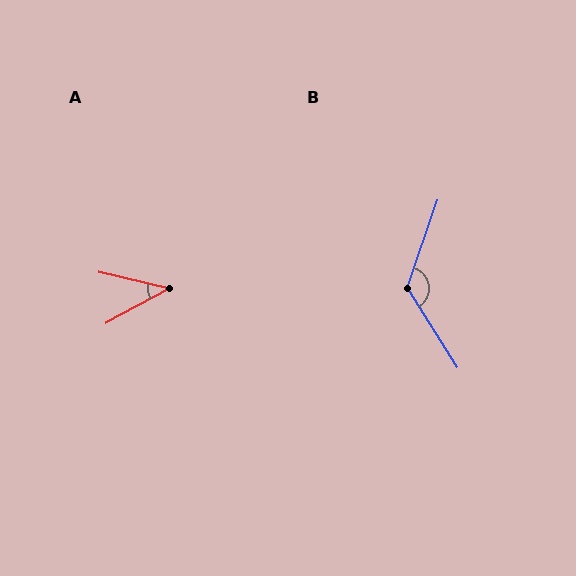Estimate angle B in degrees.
Approximately 129 degrees.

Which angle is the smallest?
A, at approximately 42 degrees.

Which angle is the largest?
B, at approximately 129 degrees.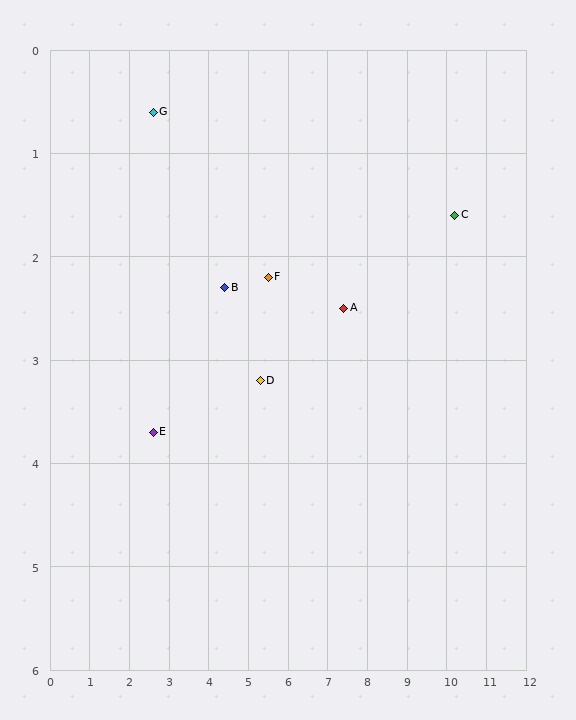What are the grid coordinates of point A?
Point A is at approximately (7.4, 2.5).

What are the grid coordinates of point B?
Point B is at approximately (4.4, 2.3).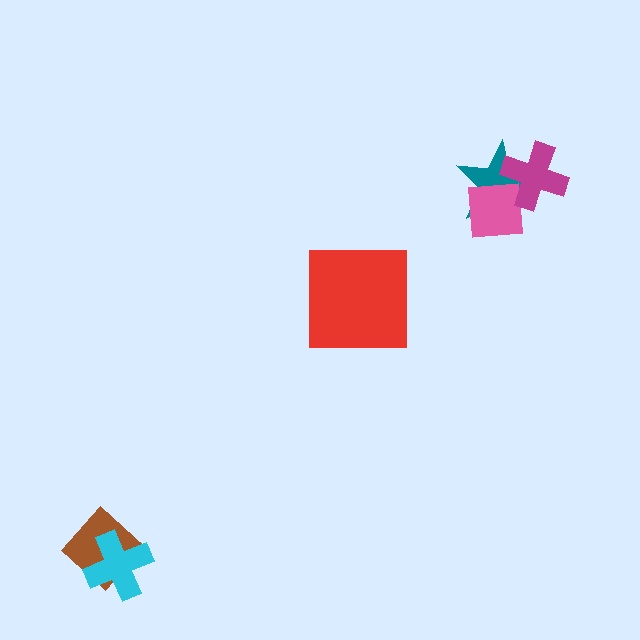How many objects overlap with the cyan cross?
1 object overlaps with the cyan cross.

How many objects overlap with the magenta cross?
2 objects overlap with the magenta cross.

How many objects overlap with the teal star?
2 objects overlap with the teal star.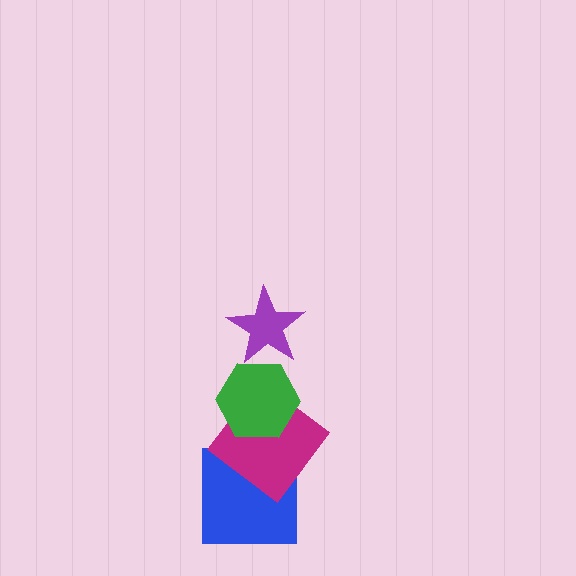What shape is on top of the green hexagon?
The purple star is on top of the green hexagon.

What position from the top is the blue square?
The blue square is 4th from the top.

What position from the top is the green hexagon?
The green hexagon is 2nd from the top.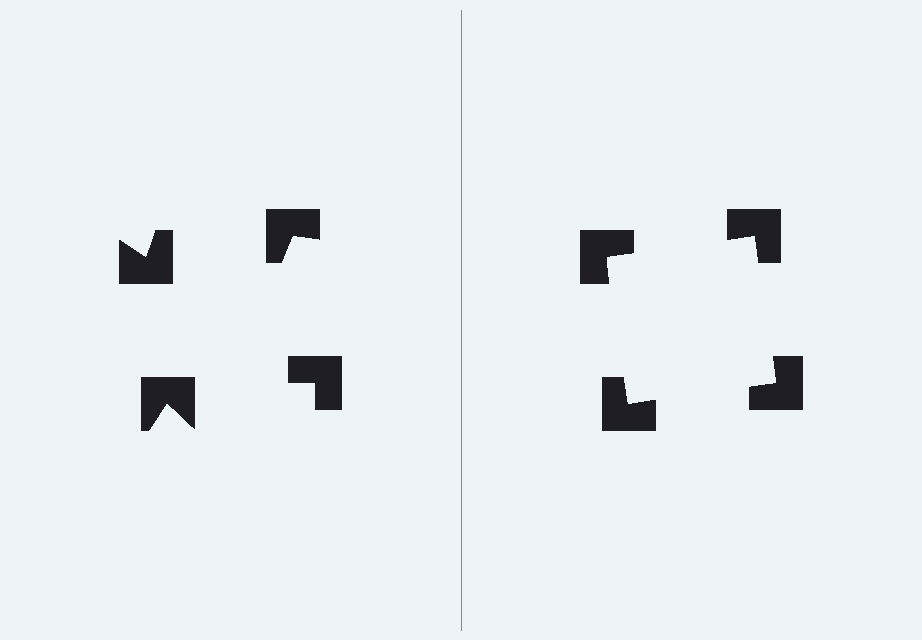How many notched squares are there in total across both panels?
8 — 4 on each side.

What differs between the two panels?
The notched squares are positioned identically on both sides; only the wedge orientations differ. On the right they align to a square; on the left they are misaligned.